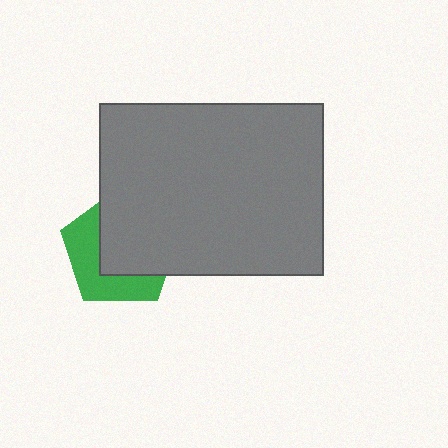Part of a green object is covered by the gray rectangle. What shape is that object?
It is a pentagon.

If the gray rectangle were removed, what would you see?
You would see the complete green pentagon.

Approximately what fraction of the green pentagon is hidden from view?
Roughly 57% of the green pentagon is hidden behind the gray rectangle.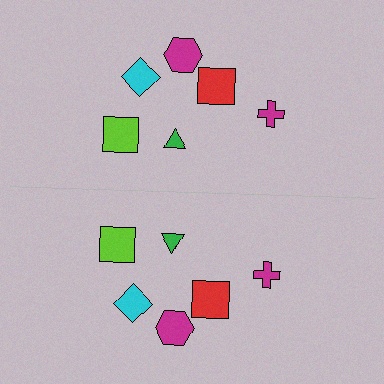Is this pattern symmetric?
Yes, this pattern has bilateral (reflection) symmetry.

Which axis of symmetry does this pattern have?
The pattern has a horizontal axis of symmetry running through the center of the image.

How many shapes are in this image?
There are 12 shapes in this image.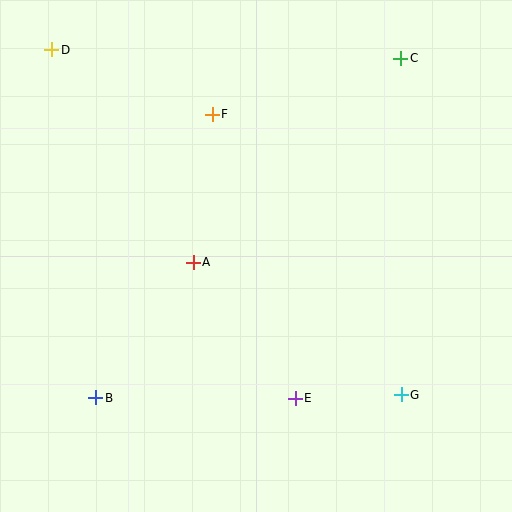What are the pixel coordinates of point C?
Point C is at (401, 58).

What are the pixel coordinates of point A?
Point A is at (193, 262).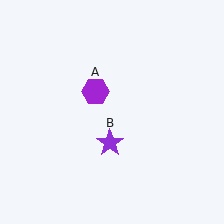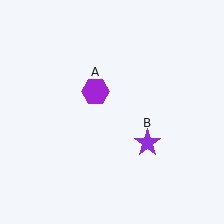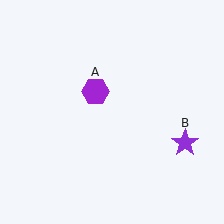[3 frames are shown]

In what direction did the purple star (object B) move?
The purple star (object B) moved right.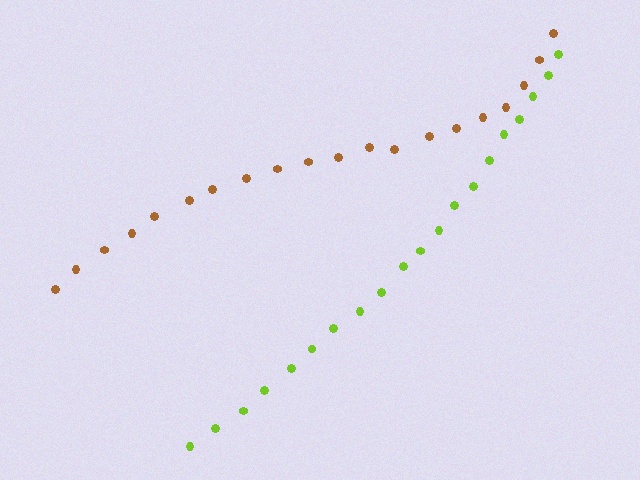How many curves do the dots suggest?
There are 2 distinct paths.